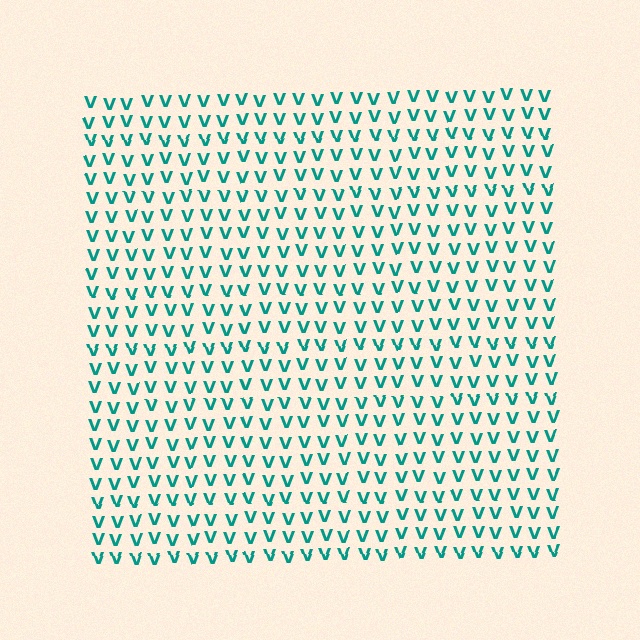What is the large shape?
The large shape is a square.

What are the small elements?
The small elements are letter V's.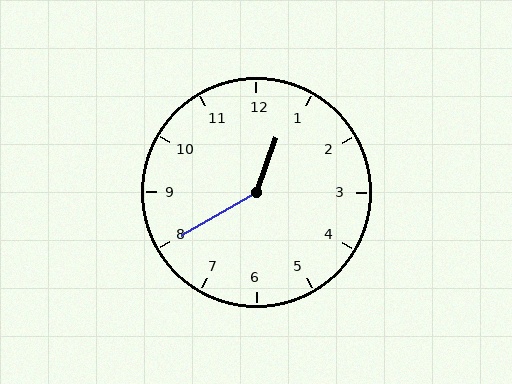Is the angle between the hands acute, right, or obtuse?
It is obtuse.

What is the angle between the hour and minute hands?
Approximately 140 degrees.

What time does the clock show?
12:40.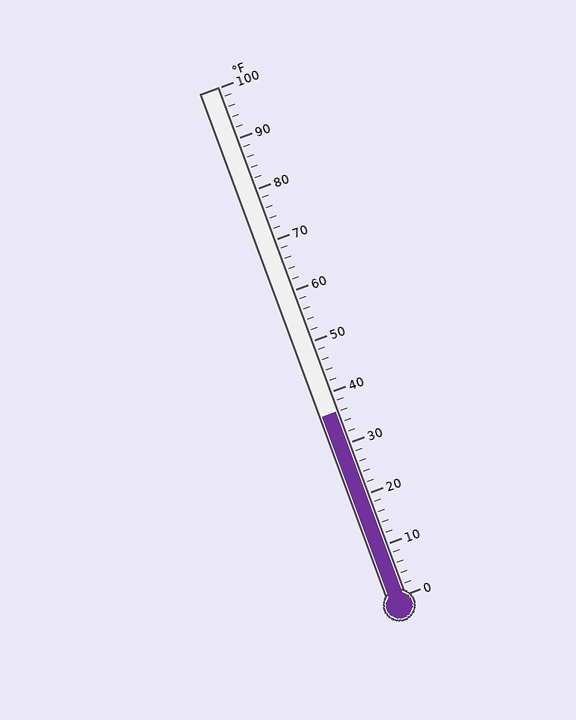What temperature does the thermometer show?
The thermometer shows approximately 36°F.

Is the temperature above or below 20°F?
The temperature is above 20°F.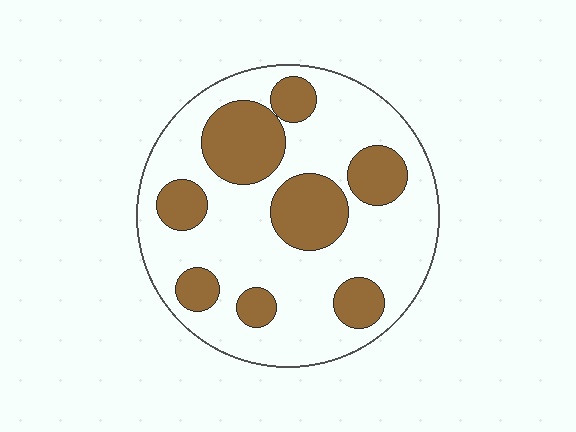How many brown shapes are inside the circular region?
8.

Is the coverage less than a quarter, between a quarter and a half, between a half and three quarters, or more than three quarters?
Between a quarter and a half.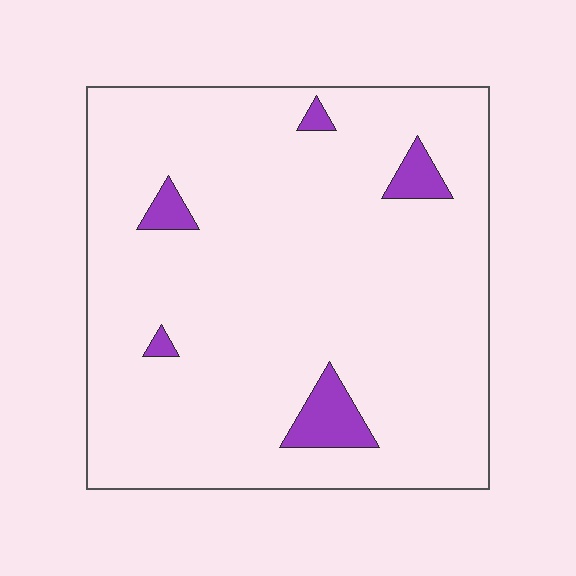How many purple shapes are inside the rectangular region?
5.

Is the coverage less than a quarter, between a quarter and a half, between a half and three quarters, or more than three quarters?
Less than a quarter.